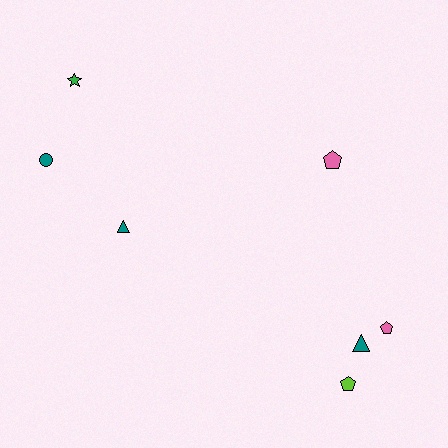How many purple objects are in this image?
There are no purple objects.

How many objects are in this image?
There are 7 objects.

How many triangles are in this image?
There are 2 triangles.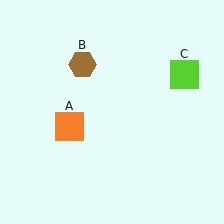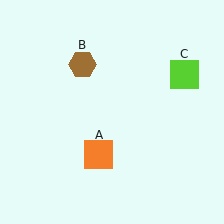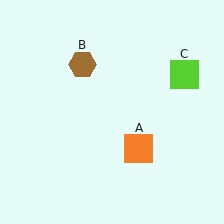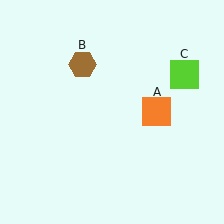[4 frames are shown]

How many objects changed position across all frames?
1 object changed position: orange square (object A).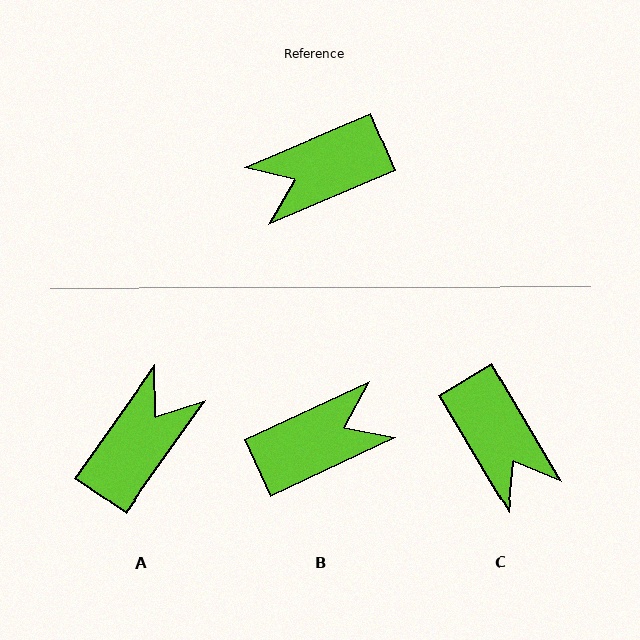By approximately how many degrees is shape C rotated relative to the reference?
Approximately 98 degrees counter-clockwise.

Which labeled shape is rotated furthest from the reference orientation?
B, about 178 degrees away.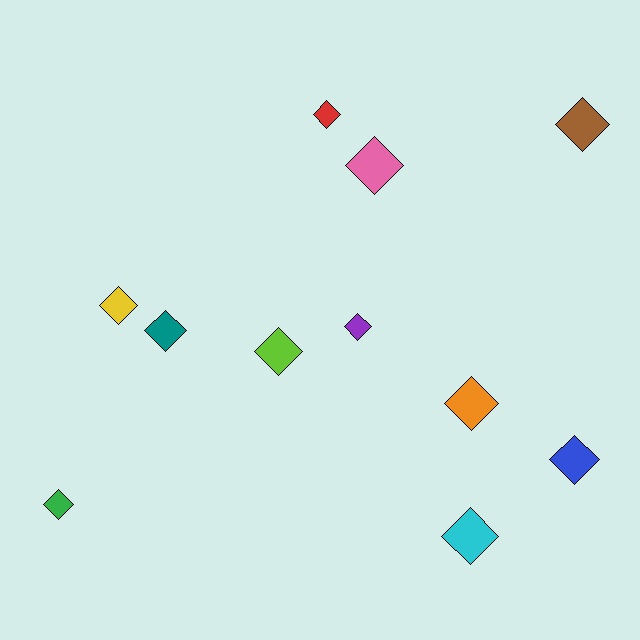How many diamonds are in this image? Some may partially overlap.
There are 11 diamonds.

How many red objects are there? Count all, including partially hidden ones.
There is 1 red object.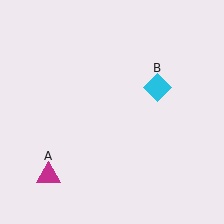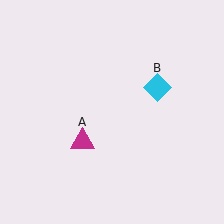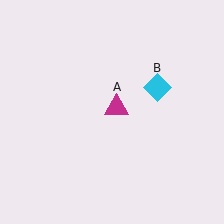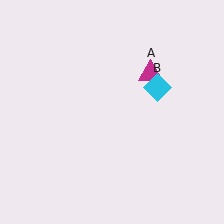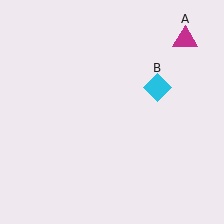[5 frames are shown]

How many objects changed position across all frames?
1 object changed position: magenta triangle (object A).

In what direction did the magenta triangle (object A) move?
The magenta triangle (object A) moved up and to the right.